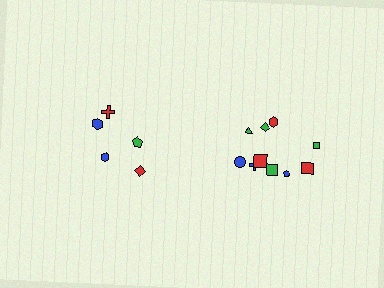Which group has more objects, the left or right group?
The right group.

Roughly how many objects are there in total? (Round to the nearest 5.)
Roughly 15 objects in total.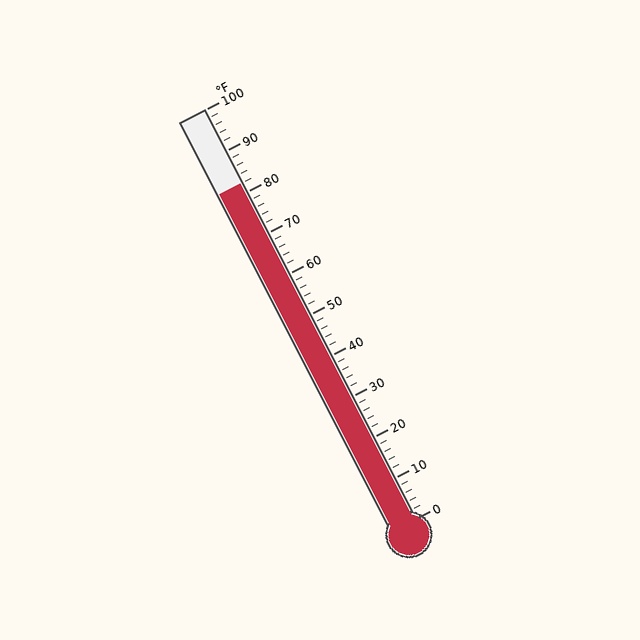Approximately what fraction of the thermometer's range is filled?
The thermometer is filled to approximately 80% of its range.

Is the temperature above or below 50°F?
The temperature is above 50°F.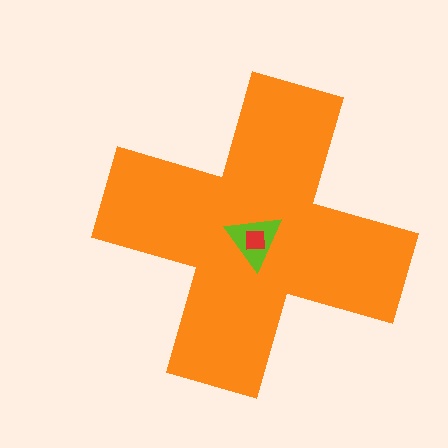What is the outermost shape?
The orange cross.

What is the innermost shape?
The red square.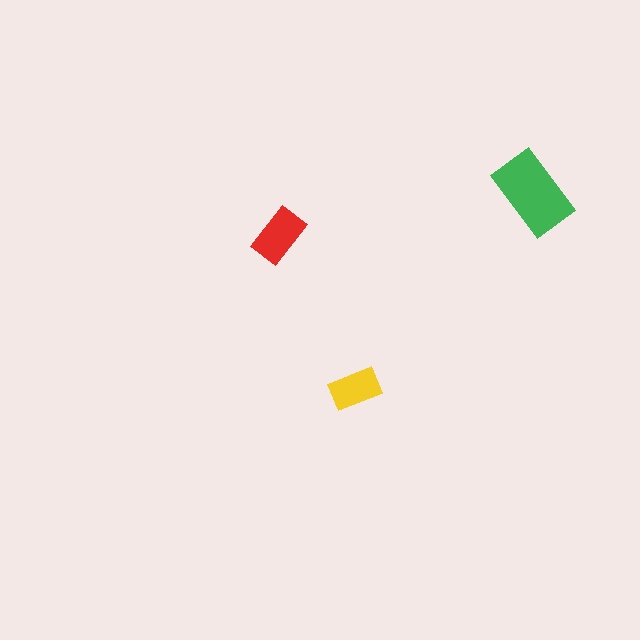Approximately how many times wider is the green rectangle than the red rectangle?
About 1.5 times wider.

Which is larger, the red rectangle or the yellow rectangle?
The red one.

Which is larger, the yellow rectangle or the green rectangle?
The green one.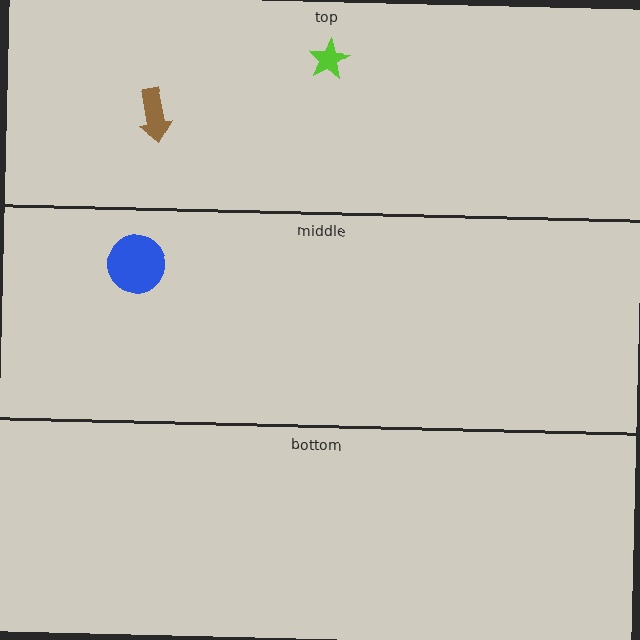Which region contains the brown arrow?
The top region.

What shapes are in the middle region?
The blue circle.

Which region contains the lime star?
The top region.